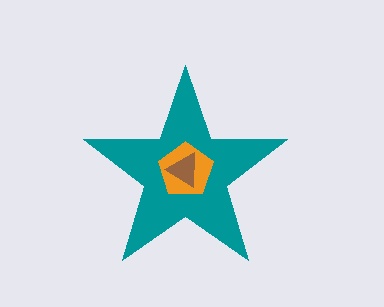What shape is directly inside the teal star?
The orange pentagon.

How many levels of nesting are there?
3.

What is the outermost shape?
The teal star.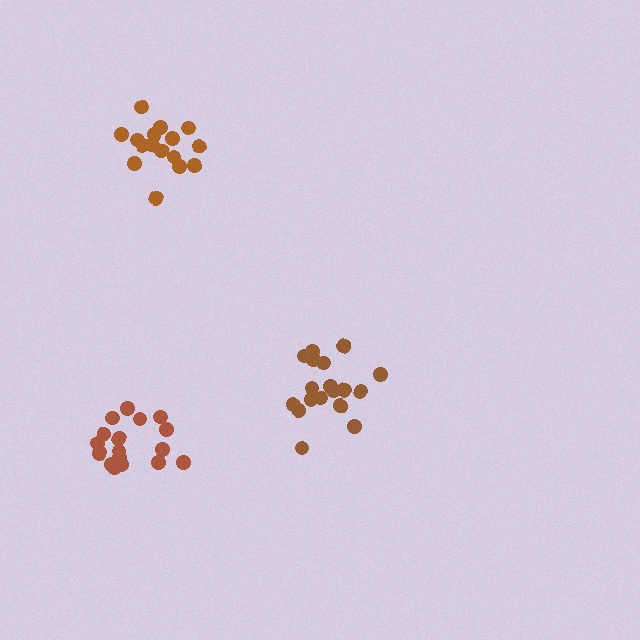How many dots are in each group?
Group 1: 18 dots, Group 2: 18 dots, Group 3: 16 dots (52 total).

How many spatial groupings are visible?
There are 3 spatial groupings.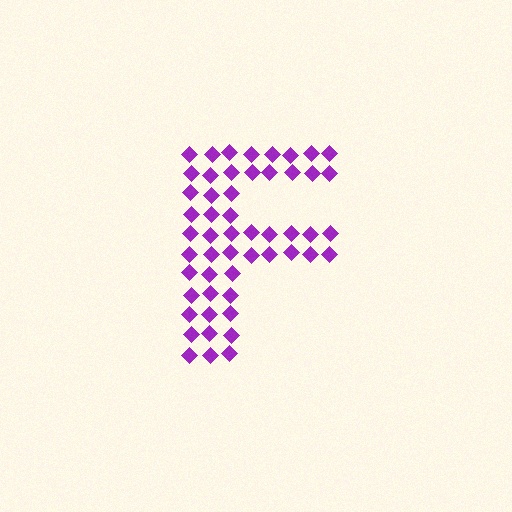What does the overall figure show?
The overall figure shows the letter F.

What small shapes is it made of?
It is made of small diamonds.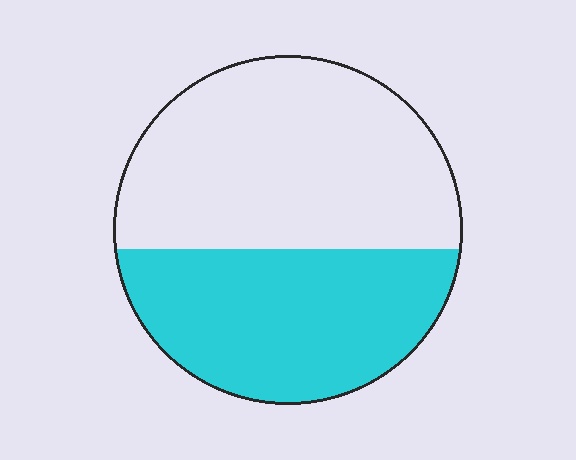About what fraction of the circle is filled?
About two fifths (2/5).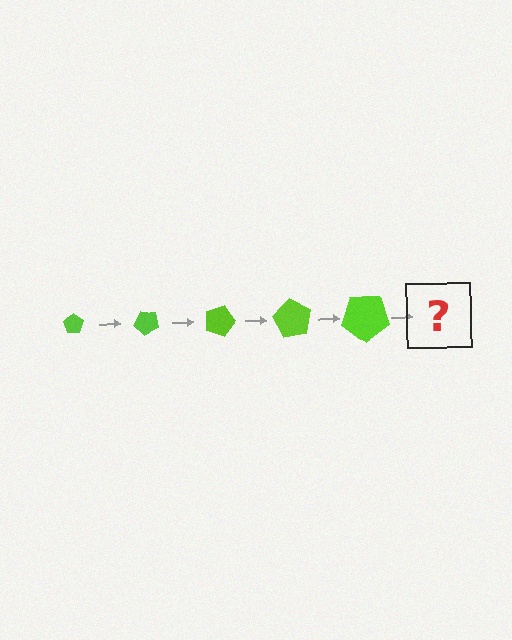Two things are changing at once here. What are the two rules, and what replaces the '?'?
The two rules are that the pentagon grows larger each step and it rotates 45 degrees each step. The '?' should be a pentagon, larger than the previous one and rotated 225 degrees from the start.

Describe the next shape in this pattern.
It should be a pentagon, larger than the previous one and rotated 225 degrees from the start.